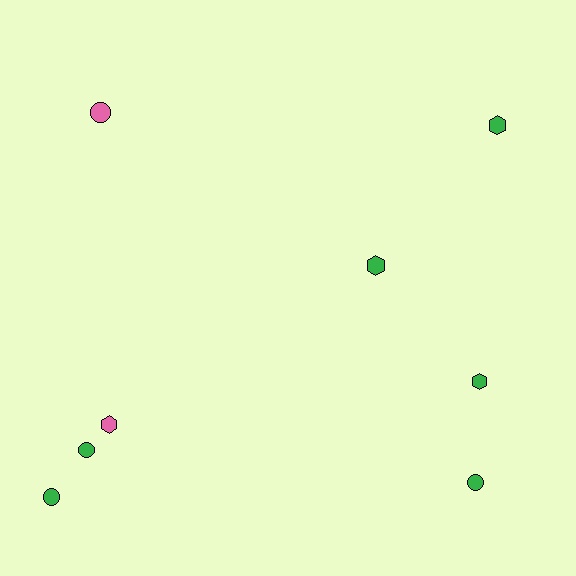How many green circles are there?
There are 3 green circles.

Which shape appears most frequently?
Hexagon, with 4 objects.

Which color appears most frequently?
Green, with 6 objects.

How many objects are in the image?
There are 8 objects.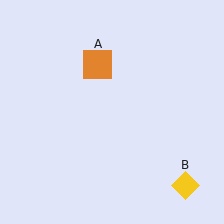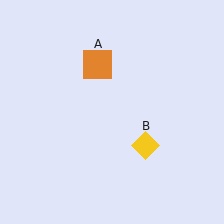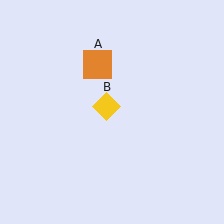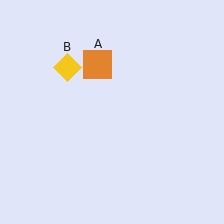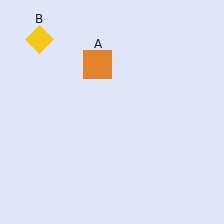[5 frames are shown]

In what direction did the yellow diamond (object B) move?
The yellow diamond (object B) moved up and to the left.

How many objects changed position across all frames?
1 object changed position: yellow diamond (object B).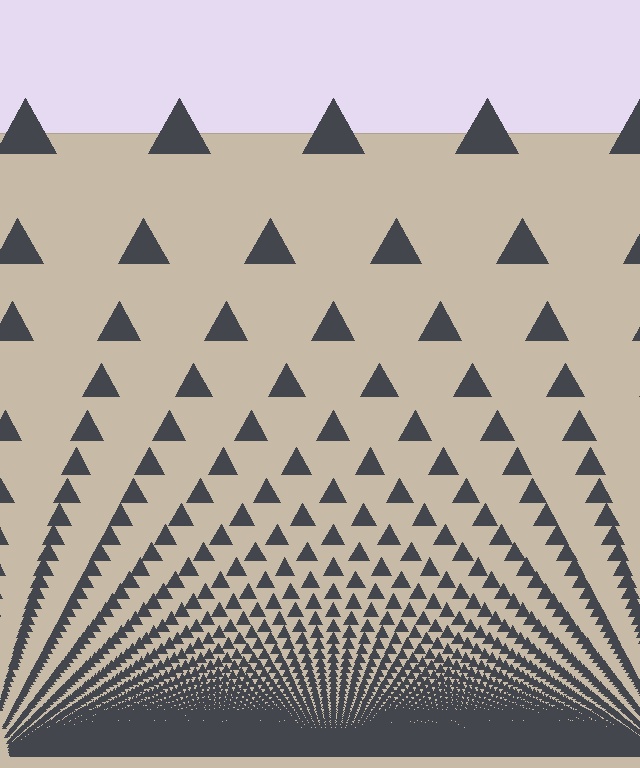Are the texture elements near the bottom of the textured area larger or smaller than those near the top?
Smaller. The gradient is inverted — elements near the bottom are smaller and denser.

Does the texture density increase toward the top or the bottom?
Density increases toward the bottom.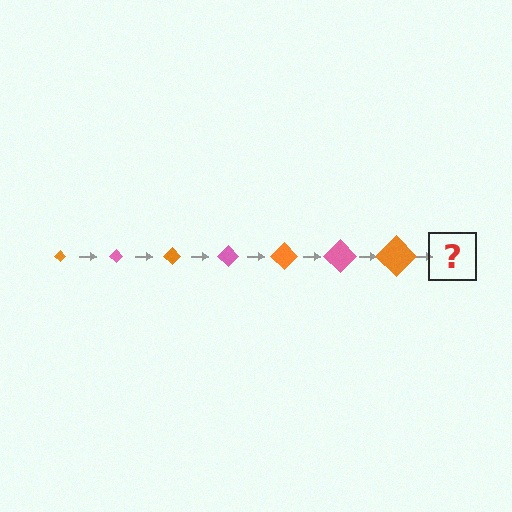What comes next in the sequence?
The next element should be a pink diamond, larger than the previous one.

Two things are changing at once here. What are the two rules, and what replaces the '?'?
The two rules are that the diamond grows larger each step and the color cycles through orange and pink. The '?' should be a pink diamond, larger than the previous one.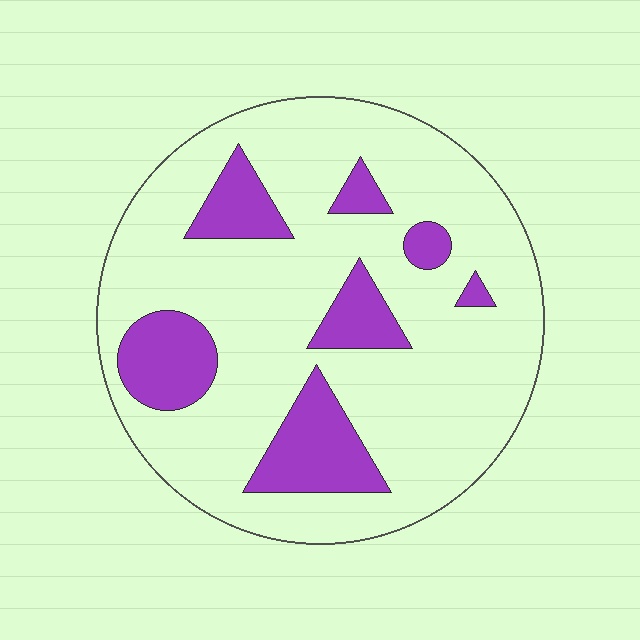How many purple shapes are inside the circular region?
7.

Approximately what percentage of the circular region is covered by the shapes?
Approximately 20%.